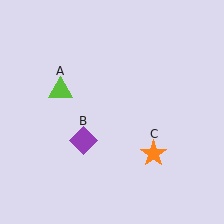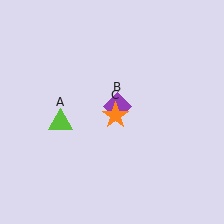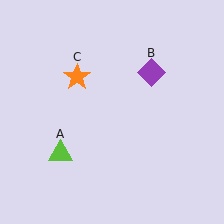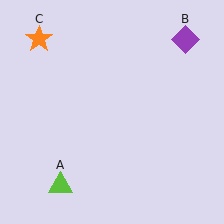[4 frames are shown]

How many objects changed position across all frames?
3 objects changed position: lime triangle (object A), purple diamond (object B), orange star (object C).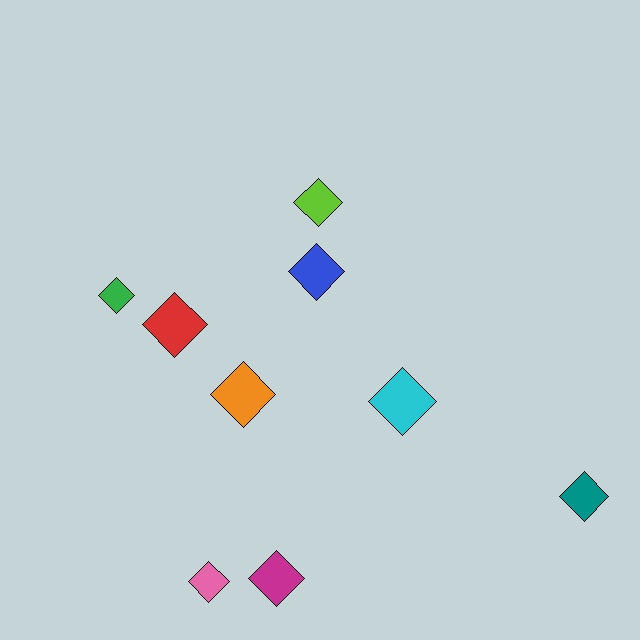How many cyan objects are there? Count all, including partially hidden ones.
There is 1 cyan object.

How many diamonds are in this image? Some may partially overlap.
There are 9 diamonds.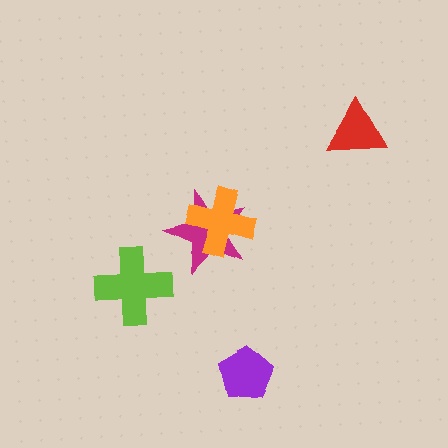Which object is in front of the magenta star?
The orange cross is in front of the magenta star.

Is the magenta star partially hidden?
Yes, it is partially covered by another shape.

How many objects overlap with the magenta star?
1 object overlaps with the magenta star.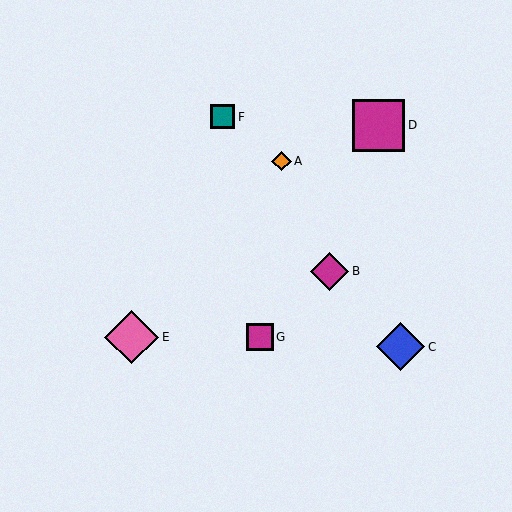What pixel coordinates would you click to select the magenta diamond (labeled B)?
Click at (330, 271) to select the magenta diamond B.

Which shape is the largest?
The pink diamond (labeled E) is the largest.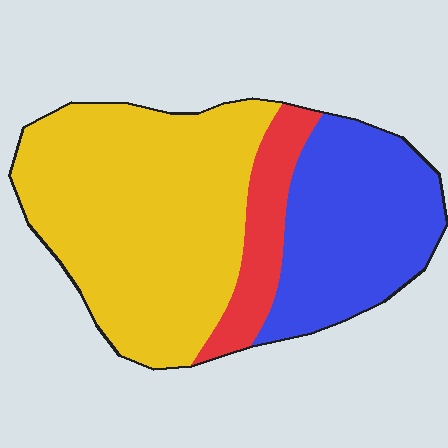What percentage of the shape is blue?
Blue covers about 30% of the shape.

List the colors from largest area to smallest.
From largest to smallest: yellow, blue, red.